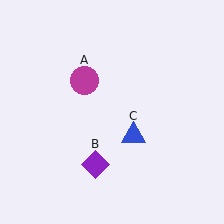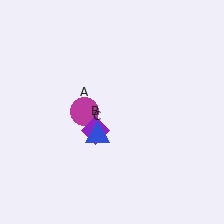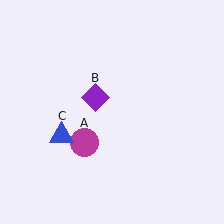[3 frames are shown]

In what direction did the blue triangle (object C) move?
The blue triangle (object C) moved left.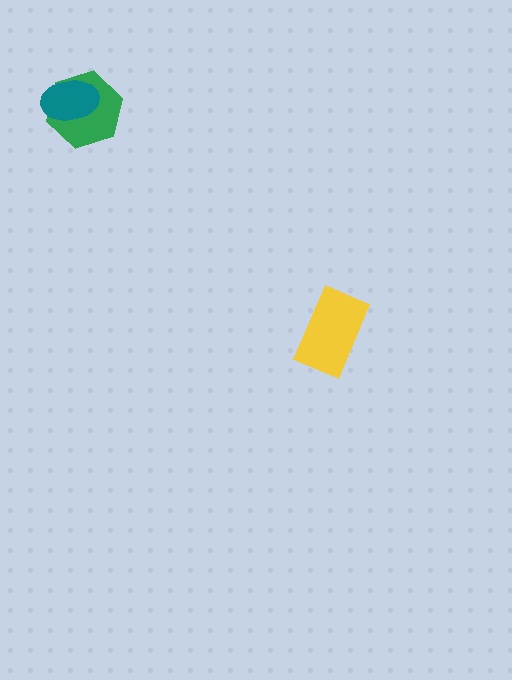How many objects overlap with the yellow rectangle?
0 objects overlap with the yellow rectangle.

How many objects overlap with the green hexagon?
1 object overlaps with the green hexagon.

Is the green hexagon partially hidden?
Yes, it is partially covered by another shape.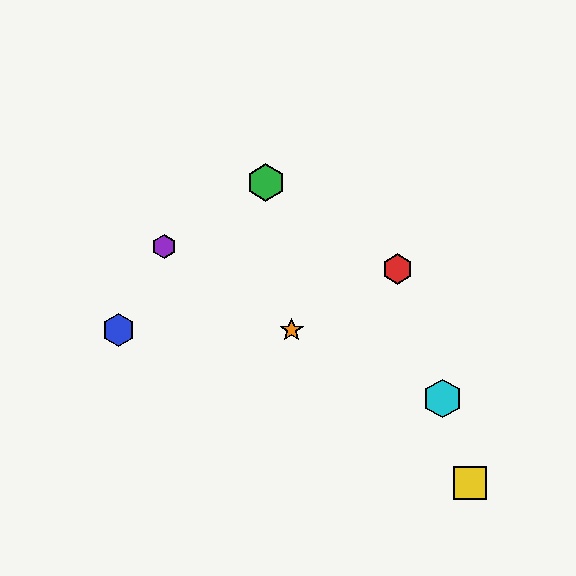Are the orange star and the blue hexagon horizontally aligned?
Yes, both are at y≈330.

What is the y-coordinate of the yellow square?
The yellow square is at y≈483.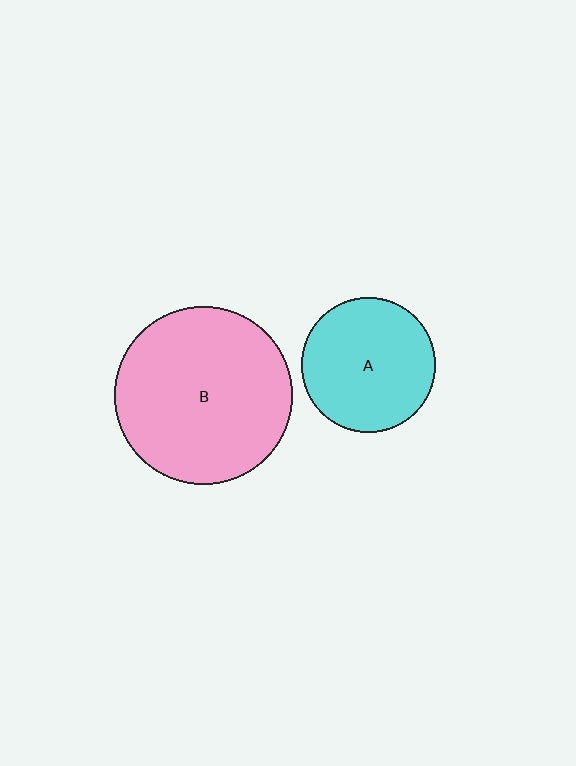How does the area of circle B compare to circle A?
Approximately 1.8 times.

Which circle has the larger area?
Circle B (pink).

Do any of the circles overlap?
No, none of the circles overlap.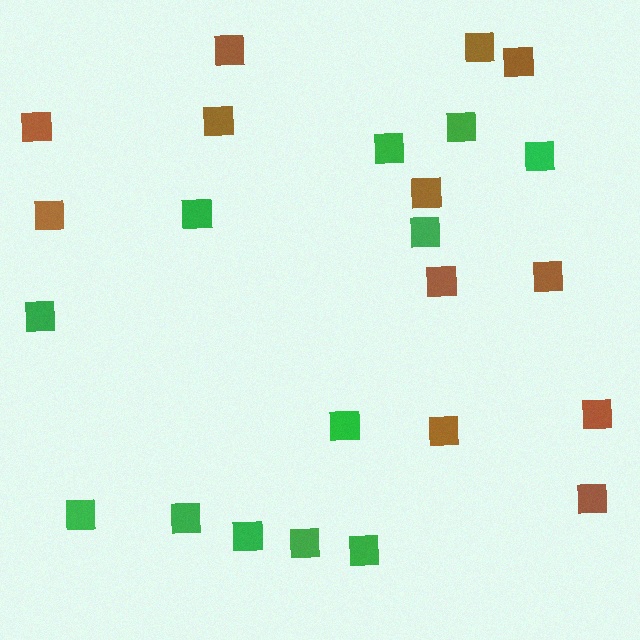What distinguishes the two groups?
There are 2 groups: one group of green squares (12) and one group of brown squares (12).